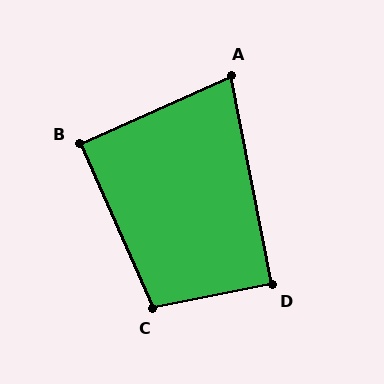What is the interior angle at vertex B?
Approximately 90 degrees (approximately right).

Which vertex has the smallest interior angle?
A, at approximately 77 degrees.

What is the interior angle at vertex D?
Approximately 90 degrees (approximately right).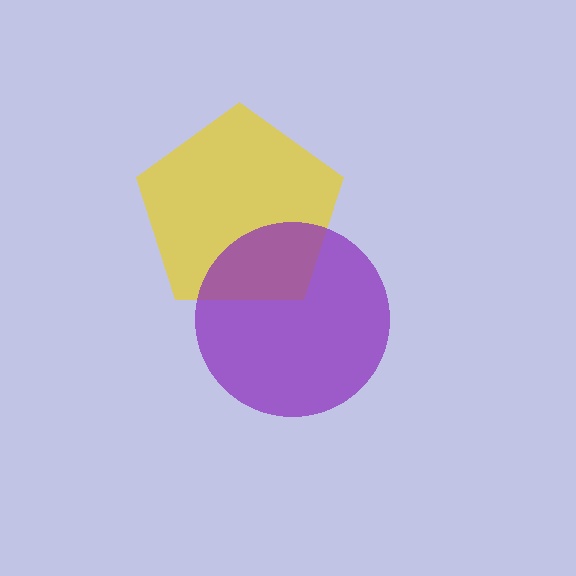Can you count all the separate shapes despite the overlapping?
Yes, there are 2 separate shapes.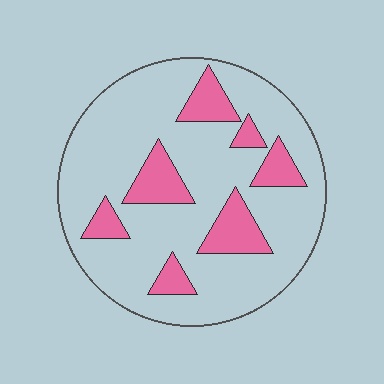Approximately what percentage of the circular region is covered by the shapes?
Approximately 20%.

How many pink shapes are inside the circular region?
7.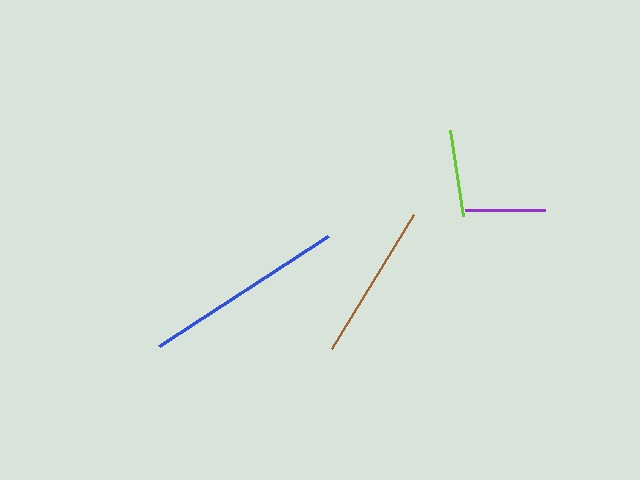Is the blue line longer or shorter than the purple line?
The blue line is longer than the purple line.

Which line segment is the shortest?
The purple line is the shortest at approximately 80 pixels.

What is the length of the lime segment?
The lime segment is approximately 87 pixels long.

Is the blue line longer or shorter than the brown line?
The blue line is longer than the brown line.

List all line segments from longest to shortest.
From longest to shortest: blue, brown, lime, purple.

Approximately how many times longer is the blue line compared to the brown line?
The blue line is approximately 1.3 times the length of the brown line.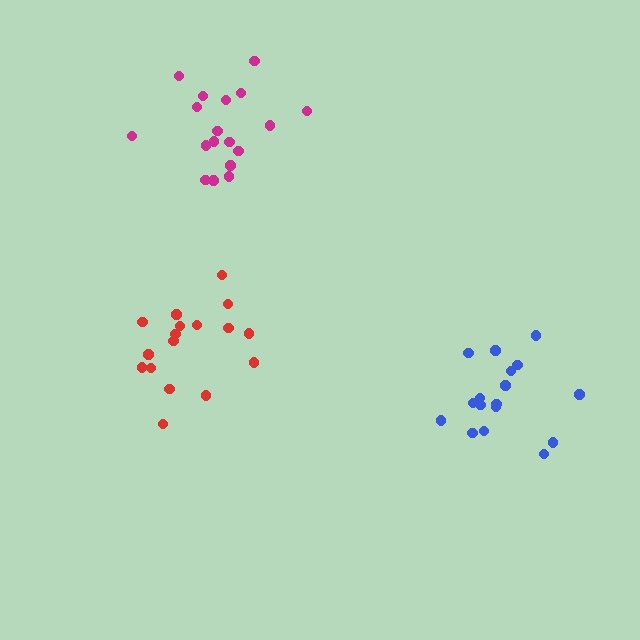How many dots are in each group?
Group 1: 17 dots, Group 2: 18 dots, Group 3: 17 dots (52 total).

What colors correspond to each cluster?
The clusters are colored: blue, magenta, red.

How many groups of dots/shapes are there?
There are 3 groups.